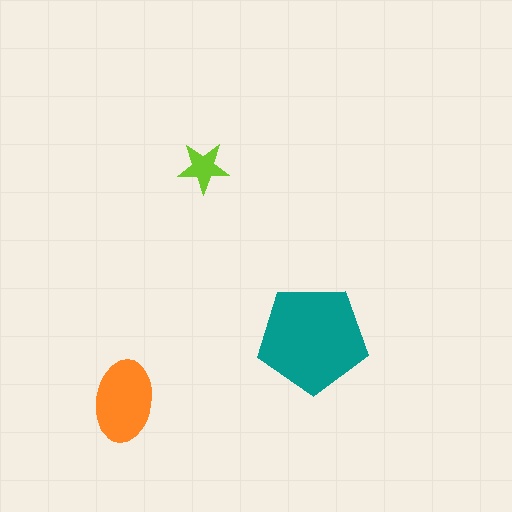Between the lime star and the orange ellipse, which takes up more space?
The orange ellipse.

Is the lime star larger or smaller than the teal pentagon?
Smaller.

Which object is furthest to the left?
The orange ellipse is leftmost.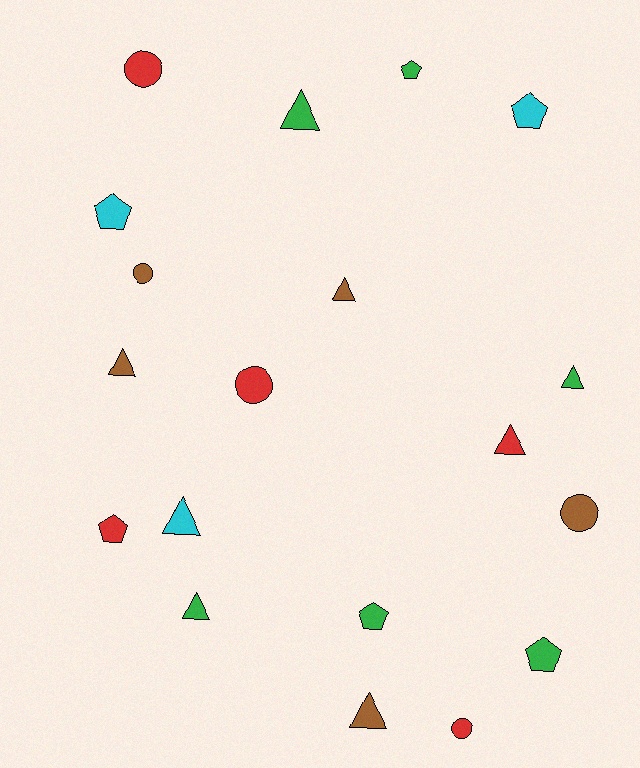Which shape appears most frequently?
Triangle, with 8 objects.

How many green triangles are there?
There are 3 green triangles.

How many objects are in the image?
There are 19 objects.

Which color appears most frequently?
Green, with 6 objects.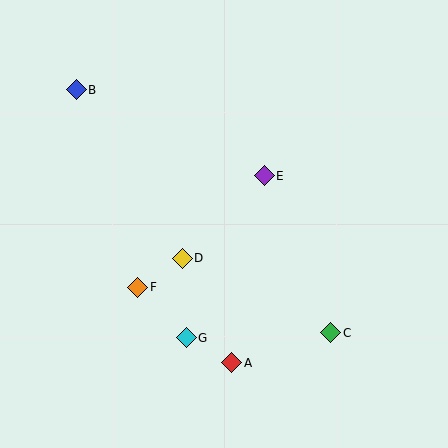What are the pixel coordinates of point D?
Point D is at (182, 258).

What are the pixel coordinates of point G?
Point G is at (186, 338).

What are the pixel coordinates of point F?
Point F is at (138, 287).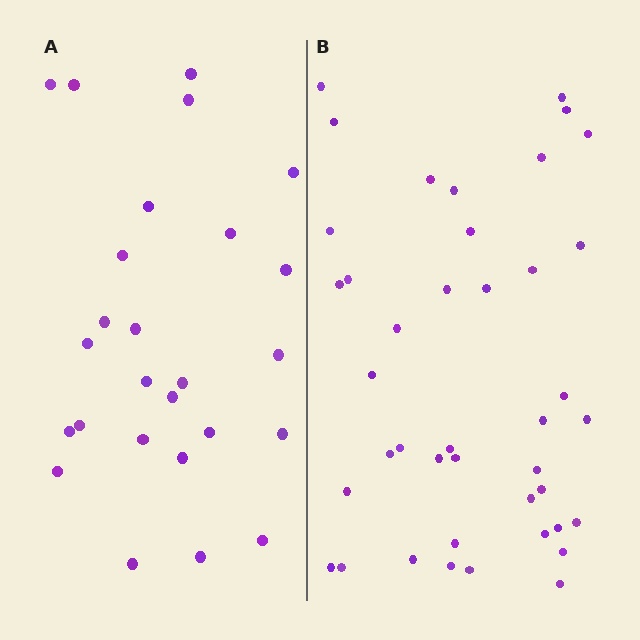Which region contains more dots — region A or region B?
Region B (the right region) has more dots.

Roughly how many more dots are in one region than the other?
Region B has approximately 15 more dots than region A.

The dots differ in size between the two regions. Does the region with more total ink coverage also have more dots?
No. Region A has more total ink coverage because its dots are larger, but region B actually contains more individual dots. Total area can be misleading — the number of items is what matters here.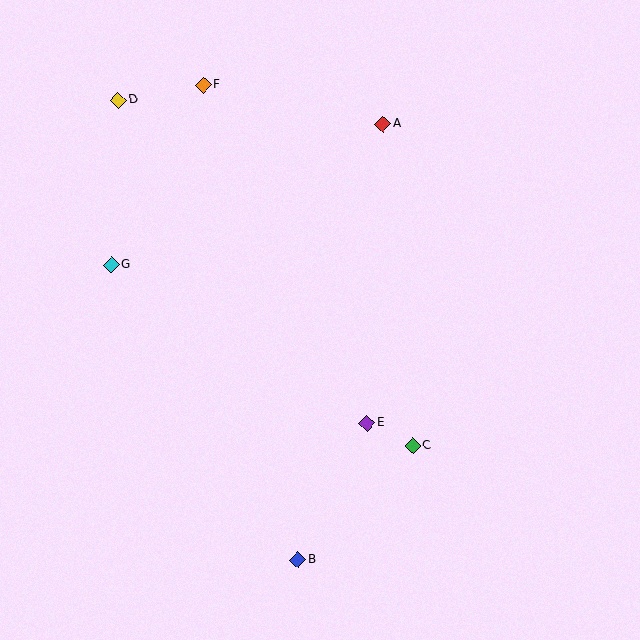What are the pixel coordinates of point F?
Point F is at (203, 85).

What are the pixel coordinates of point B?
Point B is at (298, 560).